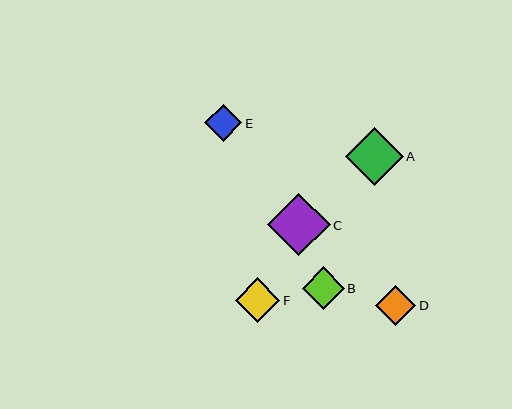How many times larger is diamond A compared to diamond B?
Diamond A is approximately 1.4 times the size of diamond B.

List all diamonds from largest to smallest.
From largest to smallest: C, A, F, B, D, E.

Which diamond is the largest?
Diamond C is the largest with a size of approximately 63 pixels.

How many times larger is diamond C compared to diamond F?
Diamond C is approximately 1.4 times the size of diamond F.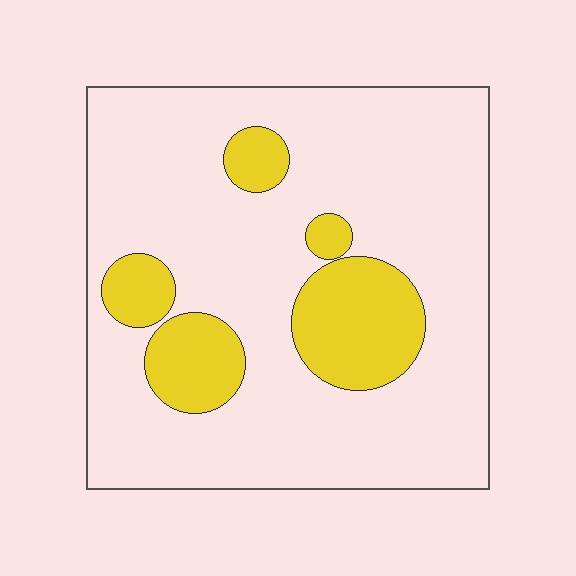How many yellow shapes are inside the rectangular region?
5.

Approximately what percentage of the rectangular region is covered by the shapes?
Approximately 20%.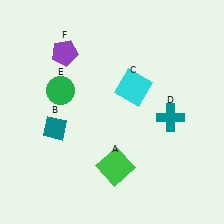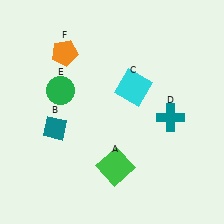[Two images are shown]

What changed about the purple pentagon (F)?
In Image 1, F is purple. In Image 2, it changed to orange.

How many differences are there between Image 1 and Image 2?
There is 1 difference between the two images.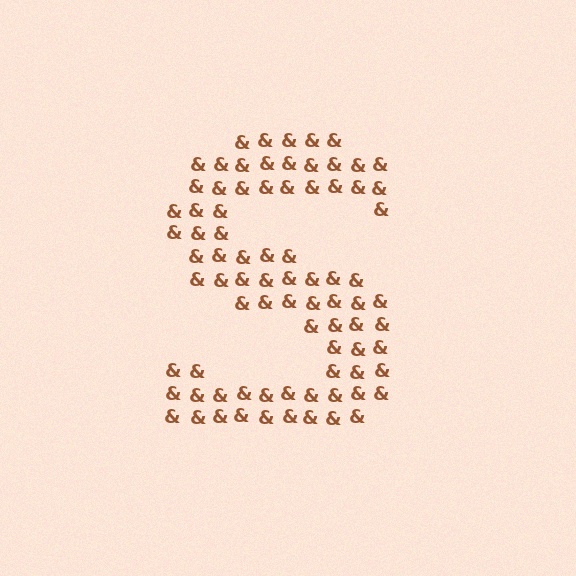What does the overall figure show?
The overall figure shows the letter S.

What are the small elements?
The small elements are ampersands.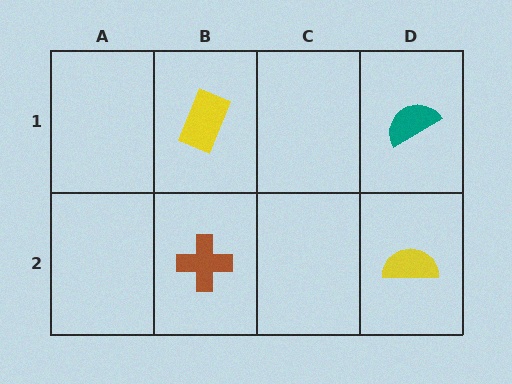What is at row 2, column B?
A brown cross.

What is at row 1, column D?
A teal semicircle.